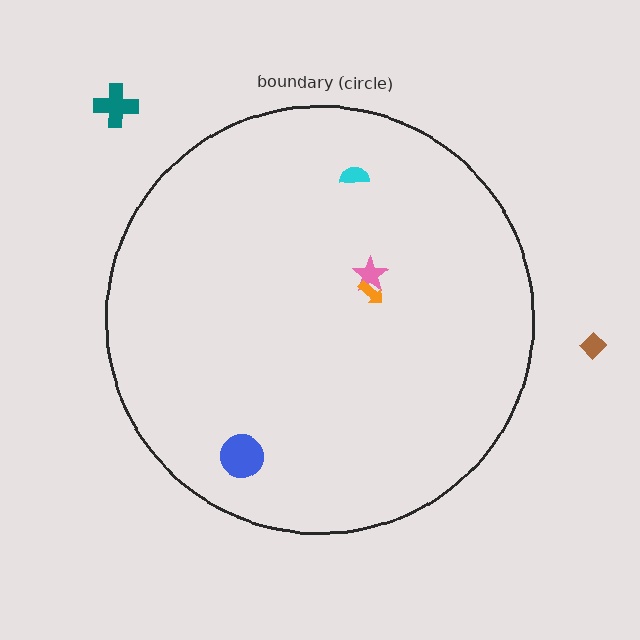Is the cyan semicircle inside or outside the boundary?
Inside.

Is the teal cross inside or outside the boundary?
Outside.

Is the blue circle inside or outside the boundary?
Inside.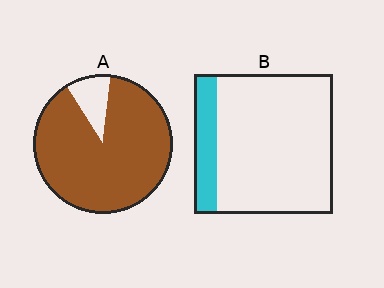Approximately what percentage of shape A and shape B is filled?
A is approximately 90% and B is approximately 15%.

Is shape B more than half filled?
No.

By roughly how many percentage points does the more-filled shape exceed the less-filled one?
By roughly 75 percentage points (A over B).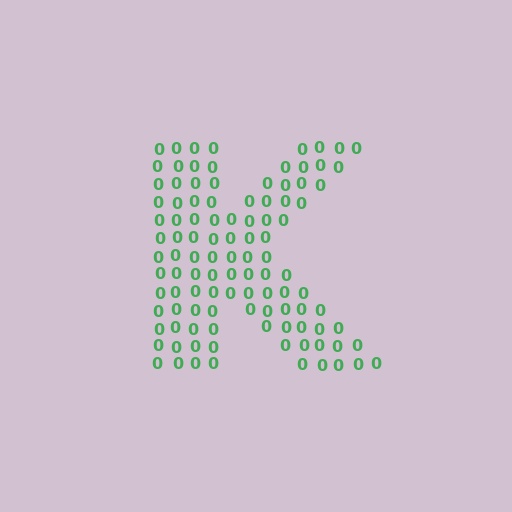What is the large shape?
The large shape is the letter K.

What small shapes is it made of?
It is made of small digit 0's.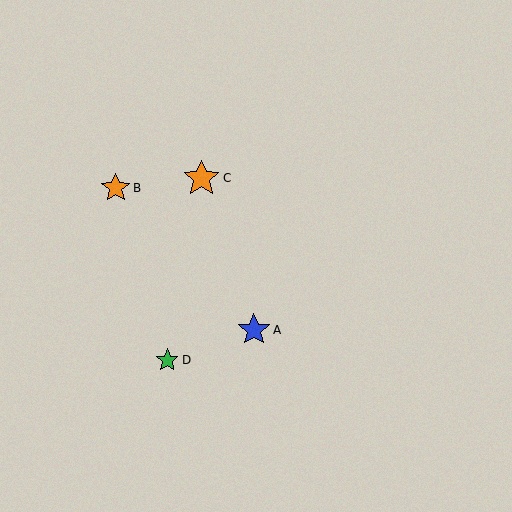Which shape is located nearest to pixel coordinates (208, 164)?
The orange star (labeled C) at (201, 178) is nearest to that location.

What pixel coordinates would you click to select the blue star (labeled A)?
Click at (254, 330) to select the blue star A.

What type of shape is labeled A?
Shape A is a blue star.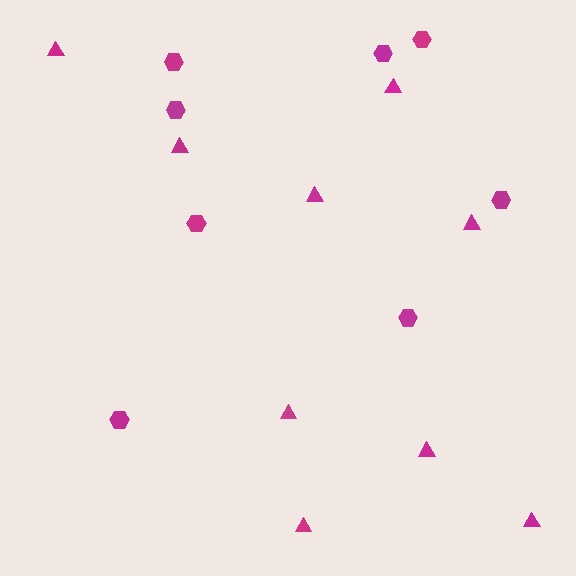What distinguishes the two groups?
There are 2 groups: one group of triangles (9) and one group of hexagons (8).